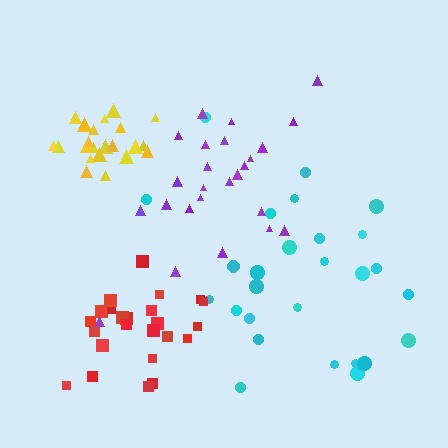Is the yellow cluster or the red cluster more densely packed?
Yellow.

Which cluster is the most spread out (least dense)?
Cyan.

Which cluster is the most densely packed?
Yellow.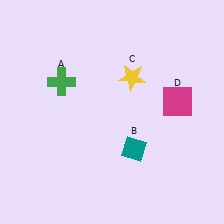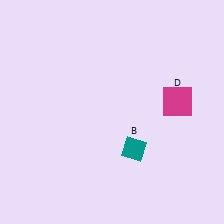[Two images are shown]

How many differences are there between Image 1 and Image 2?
There are 2 differences between the two images.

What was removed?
The yellow star (C), the green cross (A) were removed in Image 2.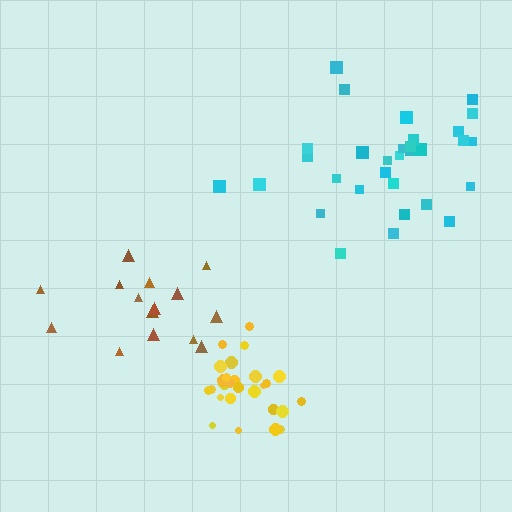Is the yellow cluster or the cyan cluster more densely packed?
Yellow.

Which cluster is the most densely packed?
Yellow.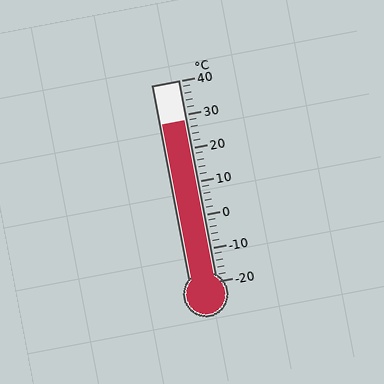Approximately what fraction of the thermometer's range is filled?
The thermometer is filled to approximately 80% of its range.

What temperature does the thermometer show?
The thermometer shows approximately 28°C.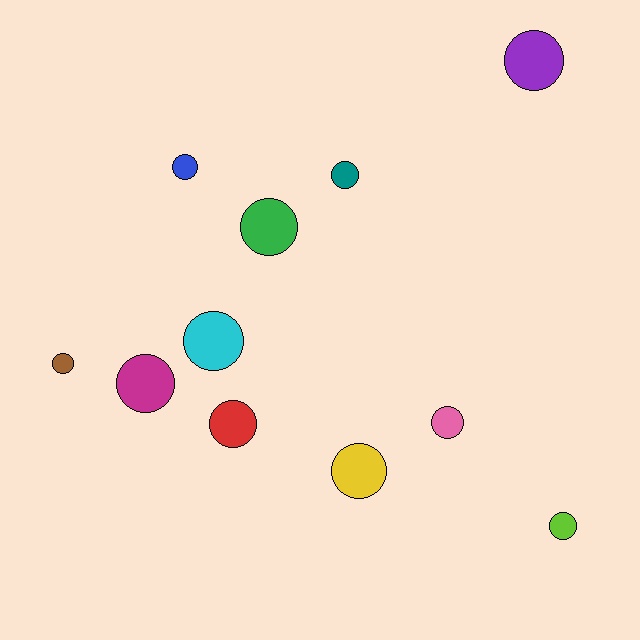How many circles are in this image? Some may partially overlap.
There are 11 circles.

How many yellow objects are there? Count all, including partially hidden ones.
There is 1 yellow object.